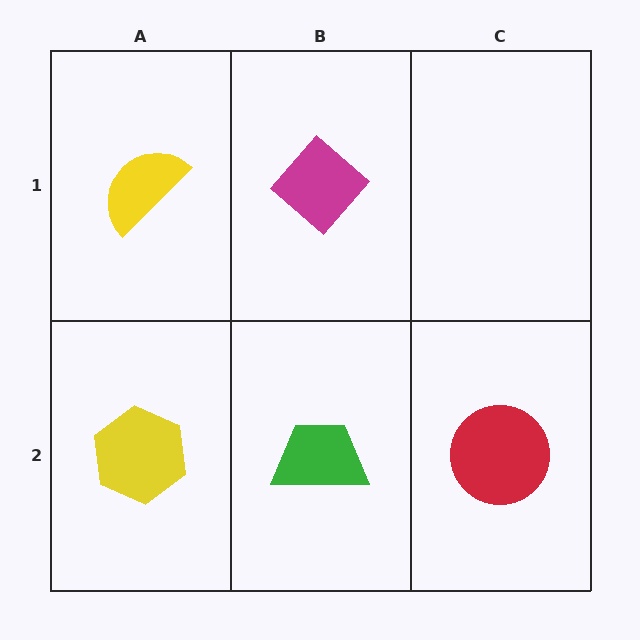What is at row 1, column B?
A magenta diamond.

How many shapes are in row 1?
2 shapes.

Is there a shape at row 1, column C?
No, that cell is empty.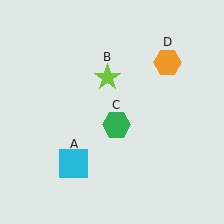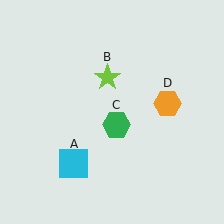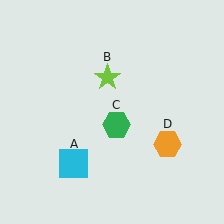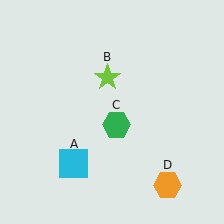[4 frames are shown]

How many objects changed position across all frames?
1 object changed position: orange hexagon (object D).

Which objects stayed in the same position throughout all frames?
Cyan square (object A) and lime star (object B) and green hexagon (object C) remained stationary.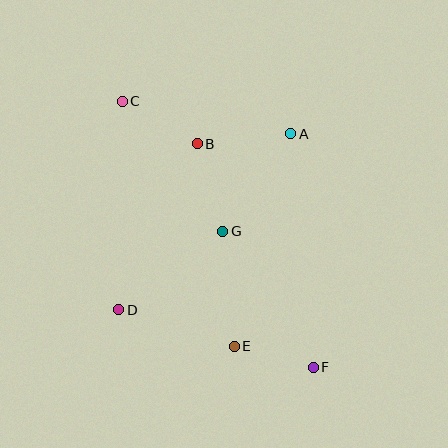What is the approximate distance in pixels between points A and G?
The distance between A and G is approximately 119 pixels.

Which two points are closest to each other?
Points E and F are closest to each other.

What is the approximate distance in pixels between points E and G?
The distance between E and G is approximately 115 pixels.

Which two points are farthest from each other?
Points C and F are farthest from each other.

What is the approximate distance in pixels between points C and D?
The distance between C and D is approximately 208 pixels.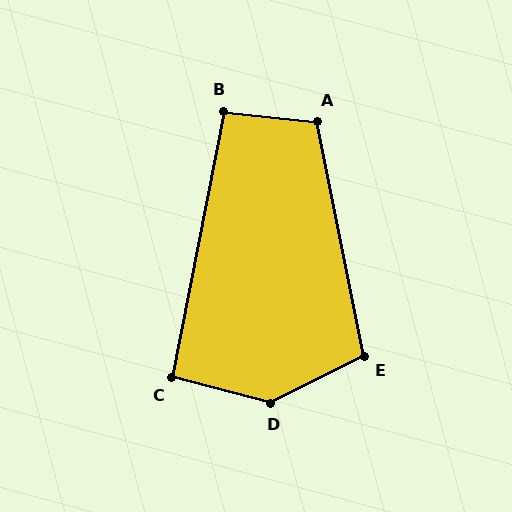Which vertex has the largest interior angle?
D, at approximately 139 degrees.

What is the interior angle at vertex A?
Approximately 107 degrees (obtuse).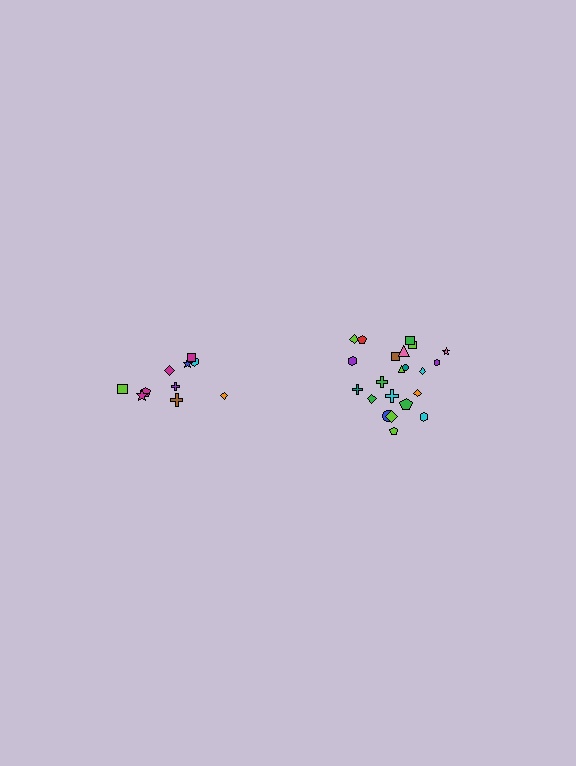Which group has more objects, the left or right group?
The right group.